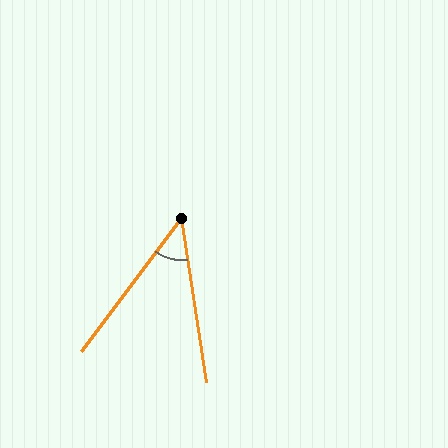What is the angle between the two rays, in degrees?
Approximately 45 degrees.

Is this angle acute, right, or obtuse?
It is acute.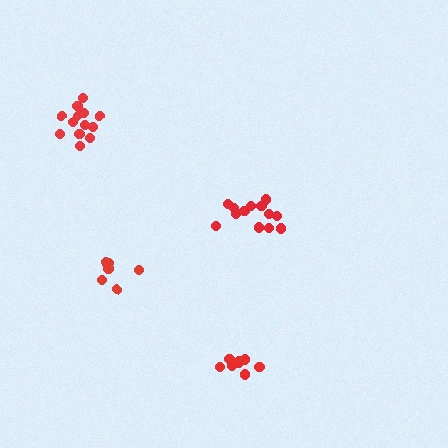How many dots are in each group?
Group 1: 7 dots, Group 2: 13 dots, Group 3: 13 dots, Group 4: 8 dots (41 total).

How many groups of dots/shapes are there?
There are 4 groups.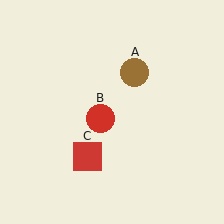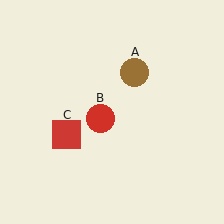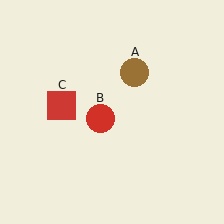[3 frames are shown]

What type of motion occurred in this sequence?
The red square (object C) rotated clockwise around the center of the scene.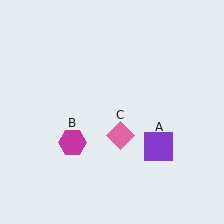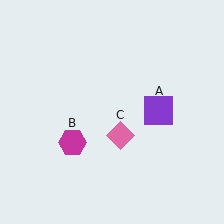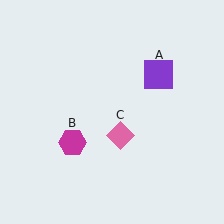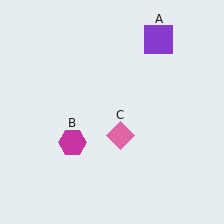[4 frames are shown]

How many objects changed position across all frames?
1 object changed position: purple square (object A).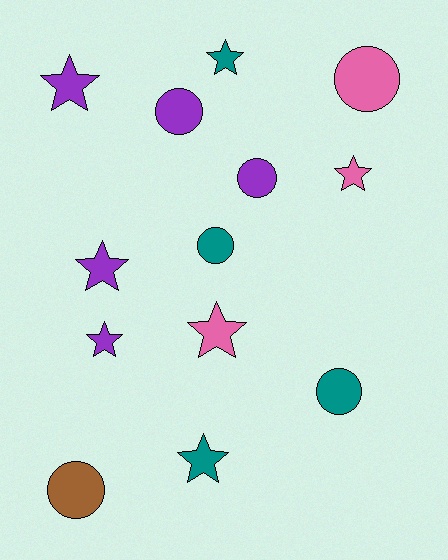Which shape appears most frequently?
Star, with 7 objects.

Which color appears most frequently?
Purple, with 5 objects.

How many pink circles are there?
There is 1 pink circle.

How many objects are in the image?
There are 13 objects.